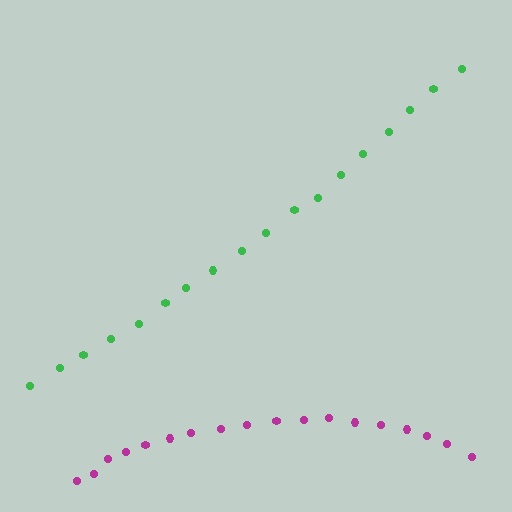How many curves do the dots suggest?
There are 2 distinct paths.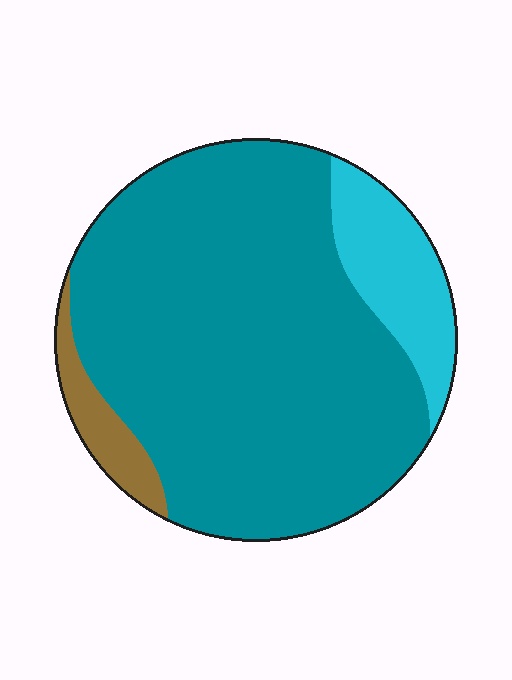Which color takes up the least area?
Brown, at roughly 5%.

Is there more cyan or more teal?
Teal.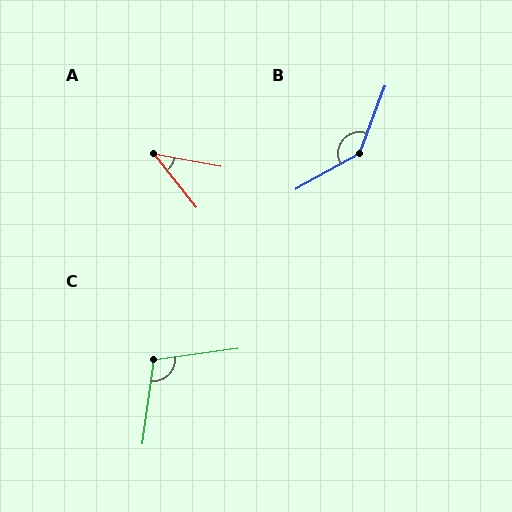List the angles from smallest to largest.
A (41°), C (106°), B (140°).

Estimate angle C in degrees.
Approximately 106 degrees.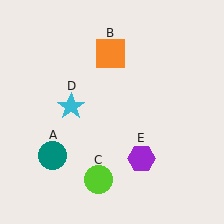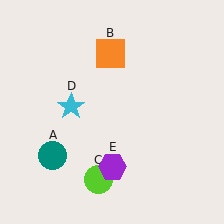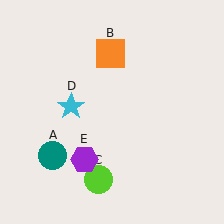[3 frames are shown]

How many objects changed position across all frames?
1 object changed position: purple hexagon (object E).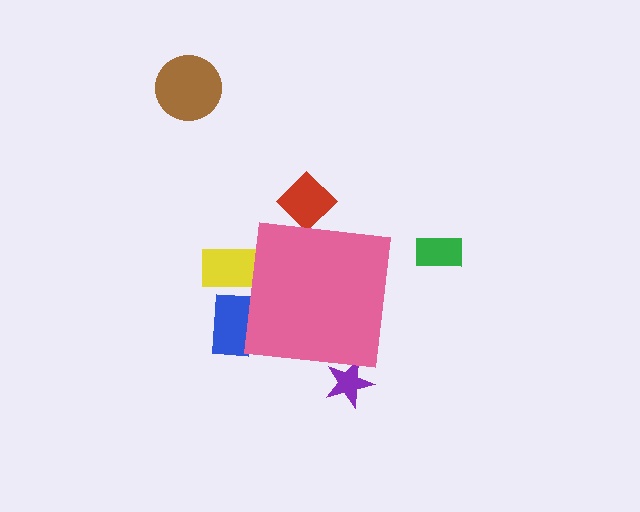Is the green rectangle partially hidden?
No, the green rectangle is fully visible.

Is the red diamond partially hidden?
Yes, the red diamond is partially hidden behind the pink square.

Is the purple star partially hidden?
Yes, the purple star is partially hidden behind the pink square.